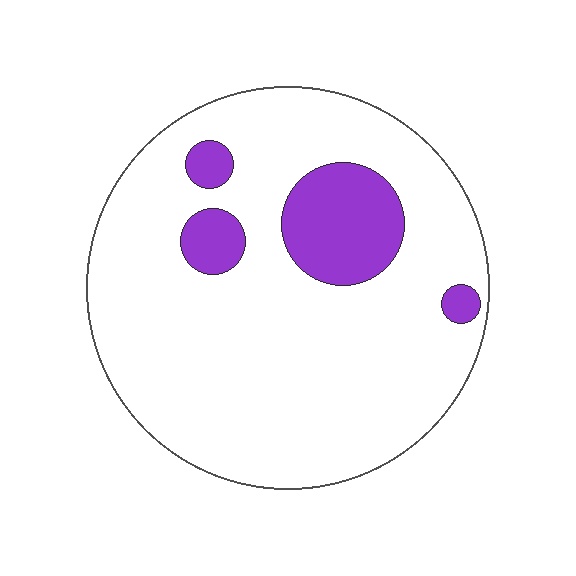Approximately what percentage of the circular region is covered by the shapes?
Approximately 15%.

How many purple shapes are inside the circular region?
4.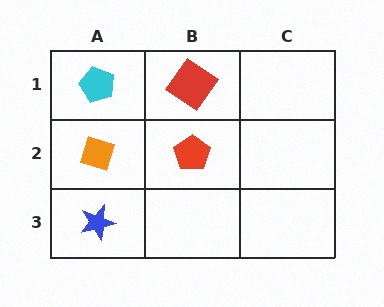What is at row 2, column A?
An orange diamond.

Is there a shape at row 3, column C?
No, that cell is empty.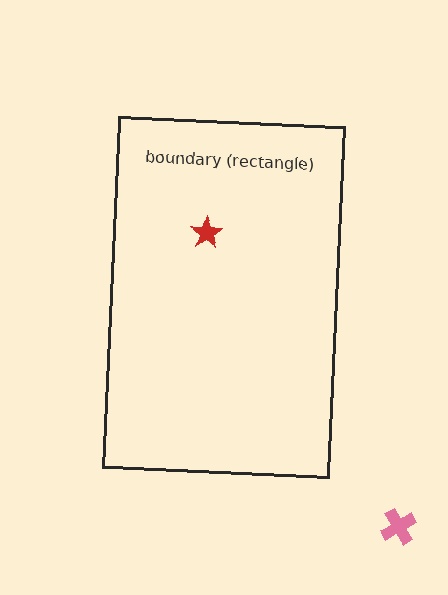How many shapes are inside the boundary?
1 inside, 1 outside.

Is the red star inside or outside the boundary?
Inside.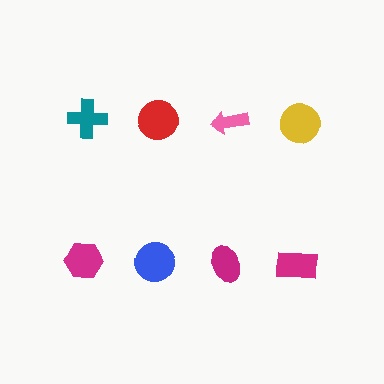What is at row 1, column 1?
A teal cross.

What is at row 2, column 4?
A magenta rectangle.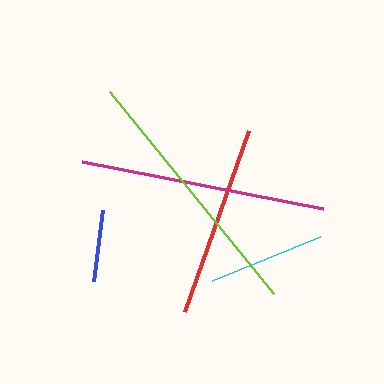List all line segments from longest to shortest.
From longest to shortest: lime, magenta, red, cyan, blue.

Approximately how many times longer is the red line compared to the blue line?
The red line is approximately 2.7 times the length of the blue line.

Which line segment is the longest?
The lime line is the longest at approximately 261 pixels.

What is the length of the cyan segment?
The cyan segment is approximately 117 pixels long.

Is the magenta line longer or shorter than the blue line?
The magenta line is longer than the blue line.